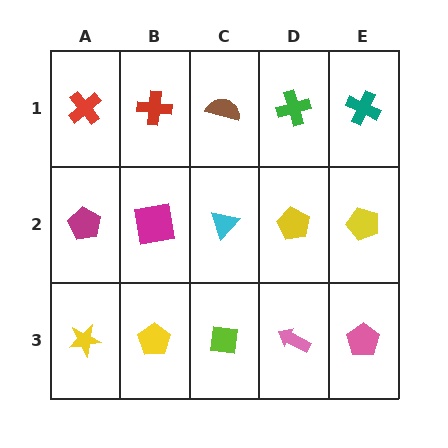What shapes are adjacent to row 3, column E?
A yellow pentagon (row 2, column E), a pink arrow (row 3, column D).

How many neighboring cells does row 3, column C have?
3.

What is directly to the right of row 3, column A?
A yellow pentagon.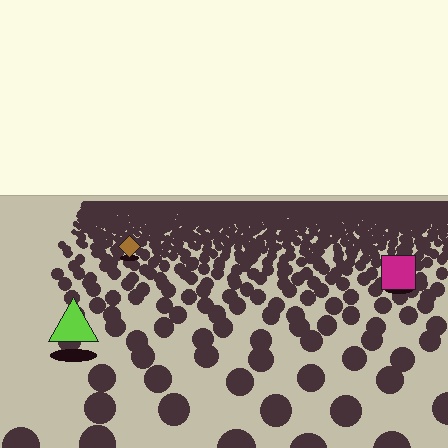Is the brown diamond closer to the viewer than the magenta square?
No. The magenta square is closer — you can tell from the texture gradient: the ground texture is coarser near it.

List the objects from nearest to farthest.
From nearest to farthest: the lime triangle, the magenta square, the brown diamond.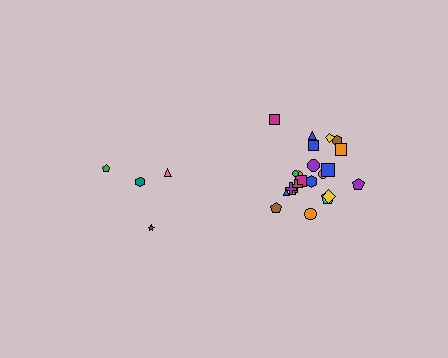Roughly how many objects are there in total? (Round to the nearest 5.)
Roughly 25 objects in total.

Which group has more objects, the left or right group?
The right group.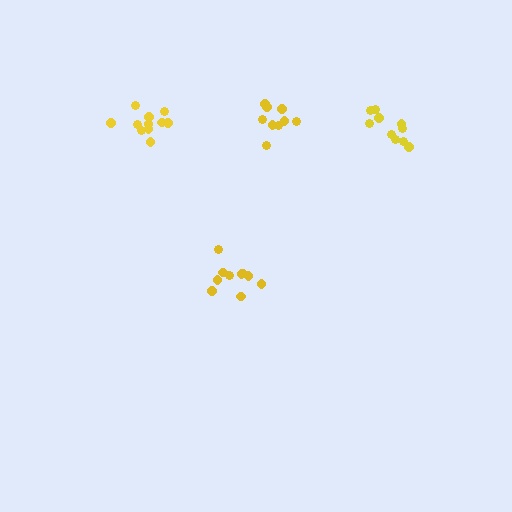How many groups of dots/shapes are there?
There are 4 groups.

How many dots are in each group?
Group 1: 10 dots, Group 2: 10 dots, Group 3: 11 dots, Group 4: 9 dots (40 total).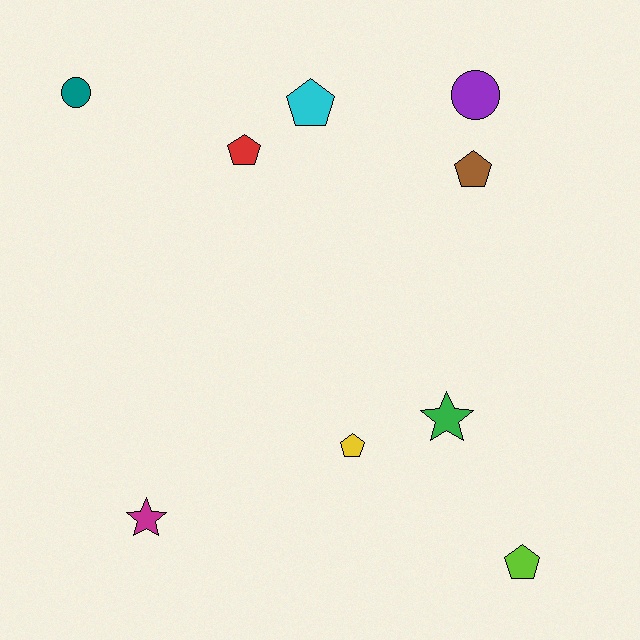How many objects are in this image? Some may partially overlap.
There are 9 objects.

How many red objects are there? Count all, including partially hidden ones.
There is 1 red object.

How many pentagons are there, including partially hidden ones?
There are 5 pentagons.